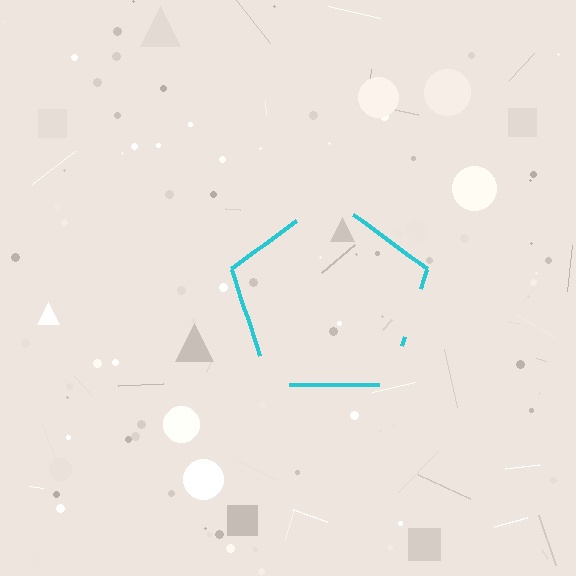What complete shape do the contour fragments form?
The contour fragments form a pentagon.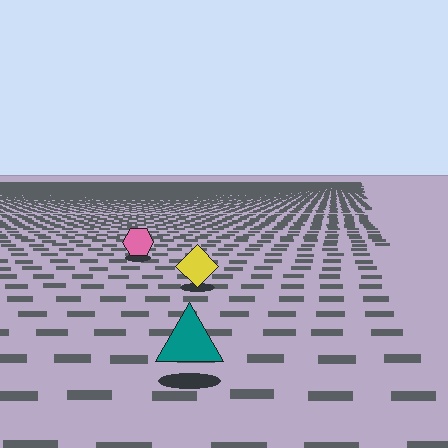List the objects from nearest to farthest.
From nearest to farthest: the teal triangle, the yellow diamond, the pink hexagon.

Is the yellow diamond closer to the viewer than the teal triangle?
No. The teal triangle is closer — you can tell from the texture gradient: the ground texture is coarser near it.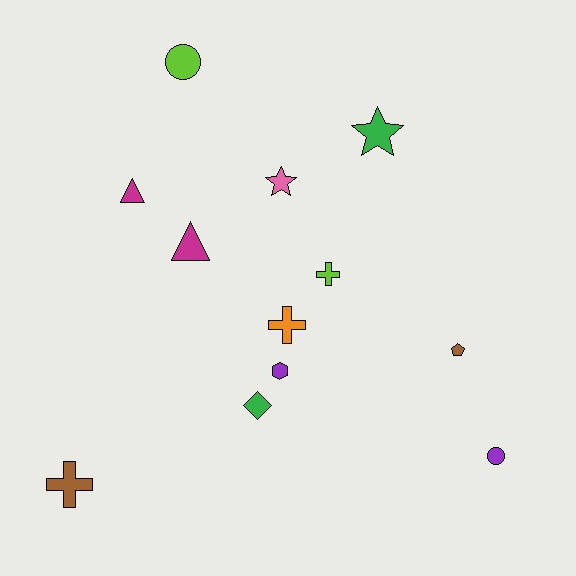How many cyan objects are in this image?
There are no cyan objects.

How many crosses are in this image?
There are 3 crosses.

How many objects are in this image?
There are 12 objects.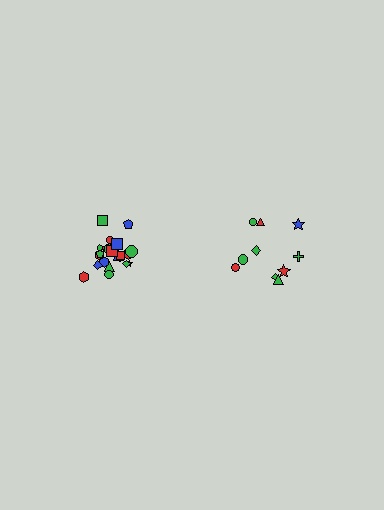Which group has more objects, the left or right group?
The left group.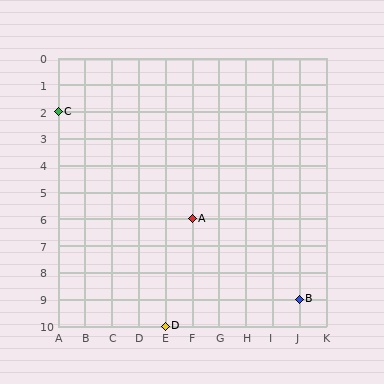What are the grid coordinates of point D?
Point D is at grid coordinates (E, 10).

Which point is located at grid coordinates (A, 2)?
Point C is at (A, 2).